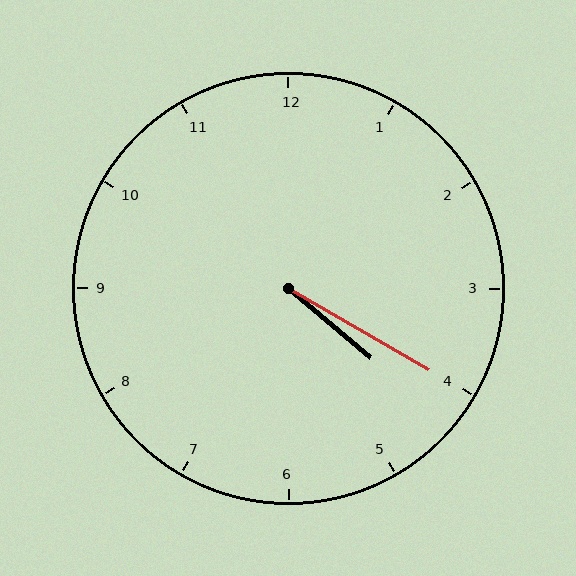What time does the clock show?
4:20.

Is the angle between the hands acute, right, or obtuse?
It is acute.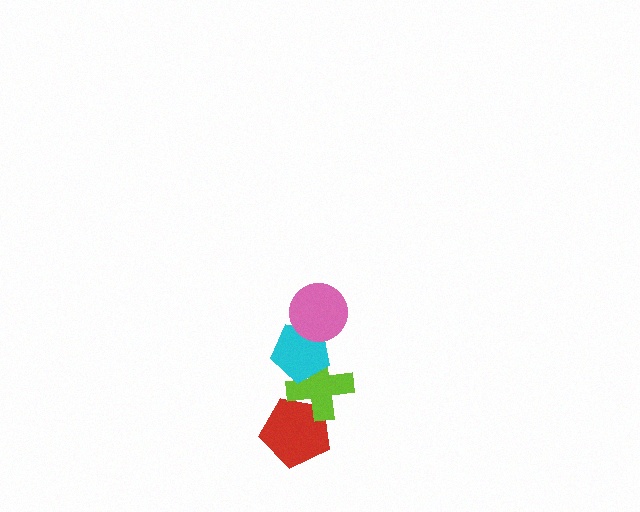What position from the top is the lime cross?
The lime cross is 3rd from the top.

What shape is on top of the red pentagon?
The lime cross is on top of the red pentagon.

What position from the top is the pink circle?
The pink circle is 1st from the top.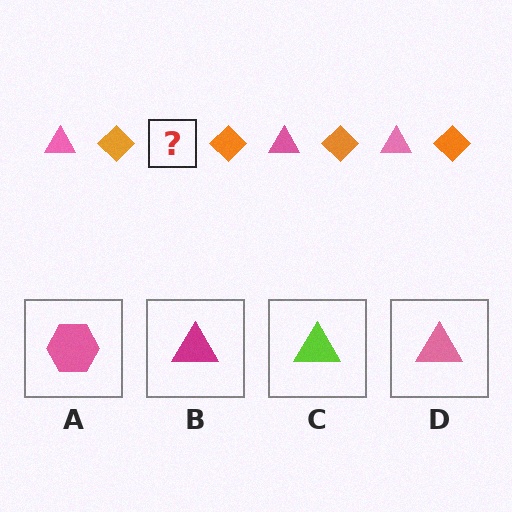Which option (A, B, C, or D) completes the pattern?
D.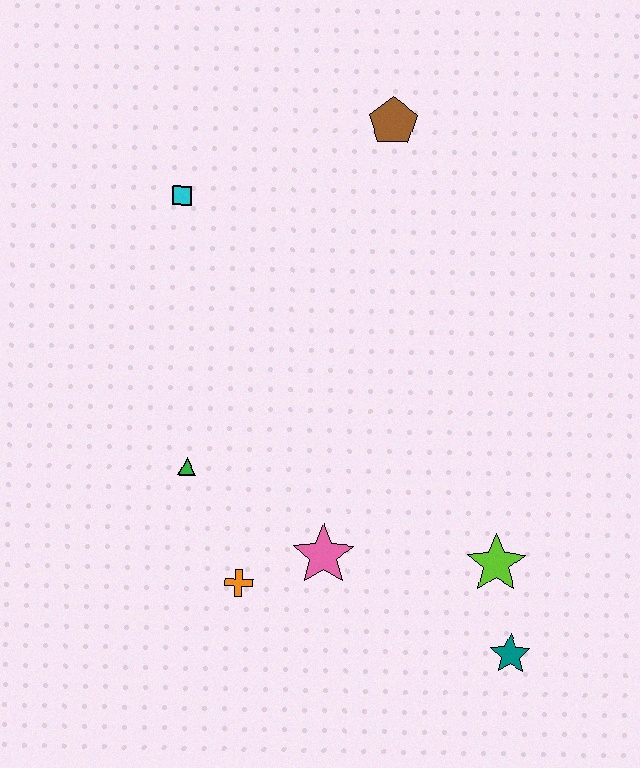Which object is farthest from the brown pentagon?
The teal star is farthest from the brown pentagon.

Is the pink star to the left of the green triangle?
No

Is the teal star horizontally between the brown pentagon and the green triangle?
No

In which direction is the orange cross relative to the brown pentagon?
The orange cross is below the brown pentagon.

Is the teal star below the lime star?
Yes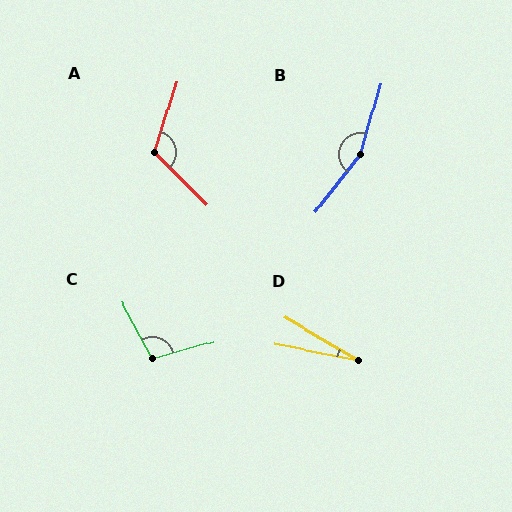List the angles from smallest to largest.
D (20°), C (102°), A (119°), B (158°).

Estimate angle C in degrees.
Approximately 102 degrees.